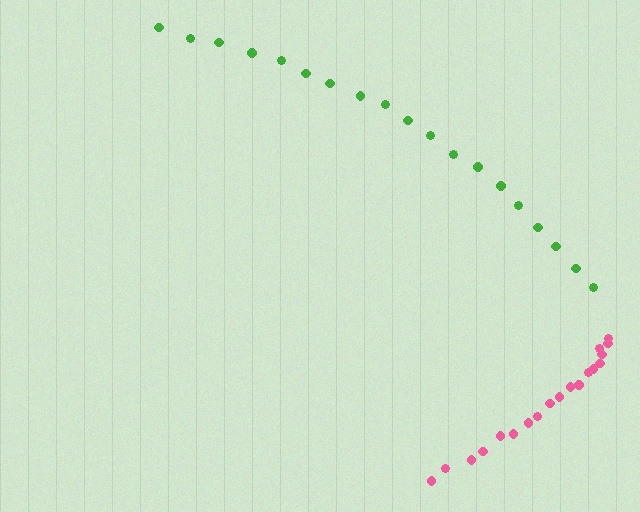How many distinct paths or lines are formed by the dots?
There are 2 distinct paths.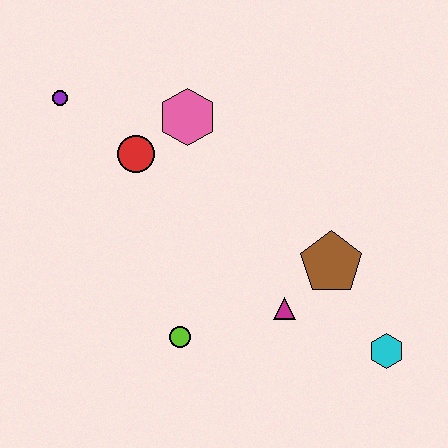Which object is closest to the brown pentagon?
The magenta triangle is closest to the brown pentagon.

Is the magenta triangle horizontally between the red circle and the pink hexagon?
No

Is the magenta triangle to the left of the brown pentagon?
Yes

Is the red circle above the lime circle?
Yes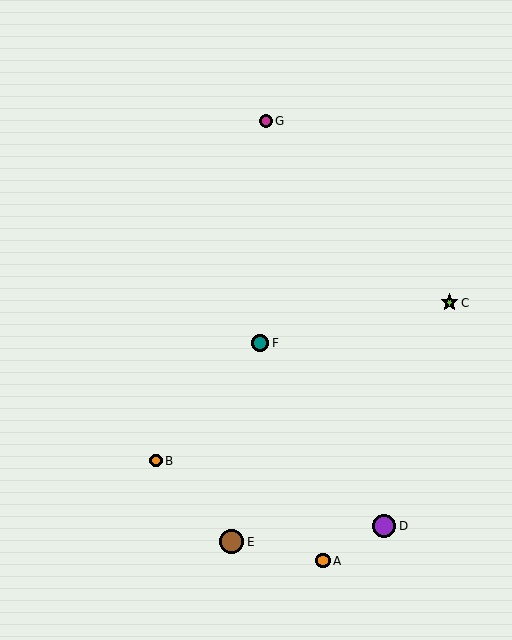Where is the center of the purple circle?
The center of the purple circle is at (384, 526).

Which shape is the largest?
The brown circle (labeled E) is the largest.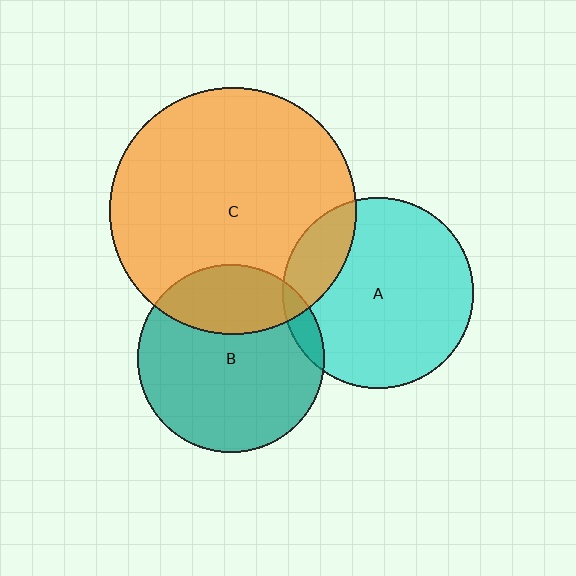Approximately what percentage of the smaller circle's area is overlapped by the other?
Approximately 15%.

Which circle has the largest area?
Circle C (orange).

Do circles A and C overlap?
Yes.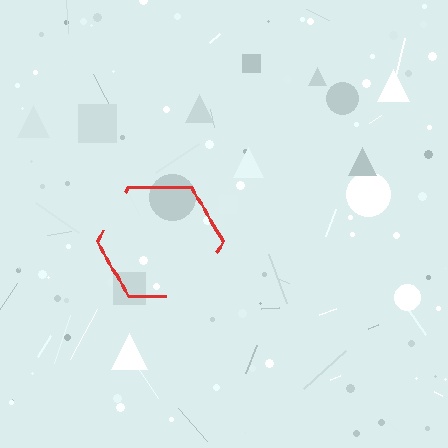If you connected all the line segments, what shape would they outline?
They would outline a hexagon.